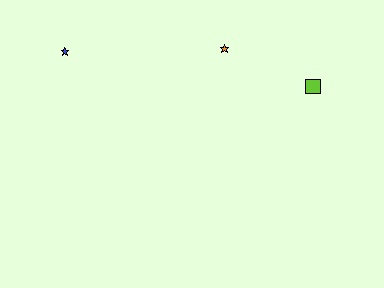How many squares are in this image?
There is 1 square.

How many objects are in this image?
There are 3 objects.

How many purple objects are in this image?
There are no purple objects.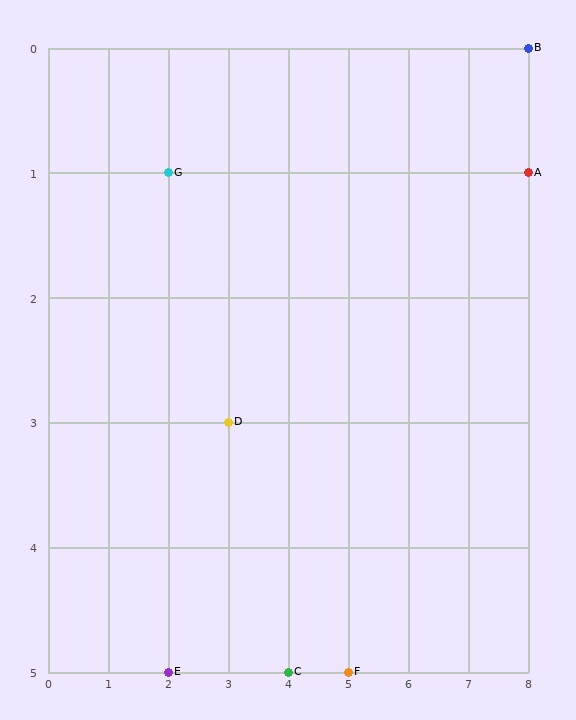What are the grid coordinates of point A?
Point A is at grid coordinates (8, 1).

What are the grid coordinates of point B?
Point B is at grid coordinates (8, 0).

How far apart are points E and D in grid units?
Points E and D are 1 column and 2 rows apart (about 2.2 grid units diagonally).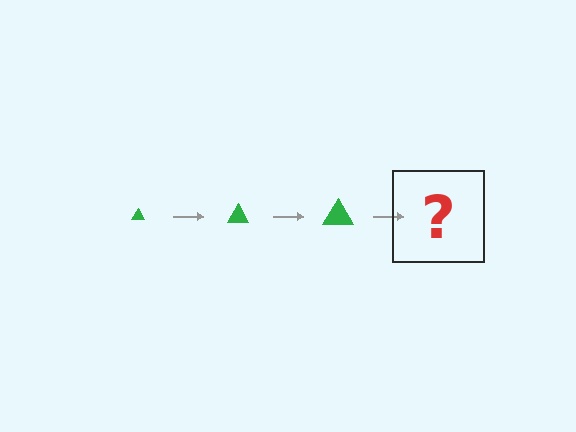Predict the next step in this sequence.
The next step is a green triangle, larger than the previous one.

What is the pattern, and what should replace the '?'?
The pattern is that the triangle gets progressively larger each step. The '?' should be a green triangle, larger than the previous one.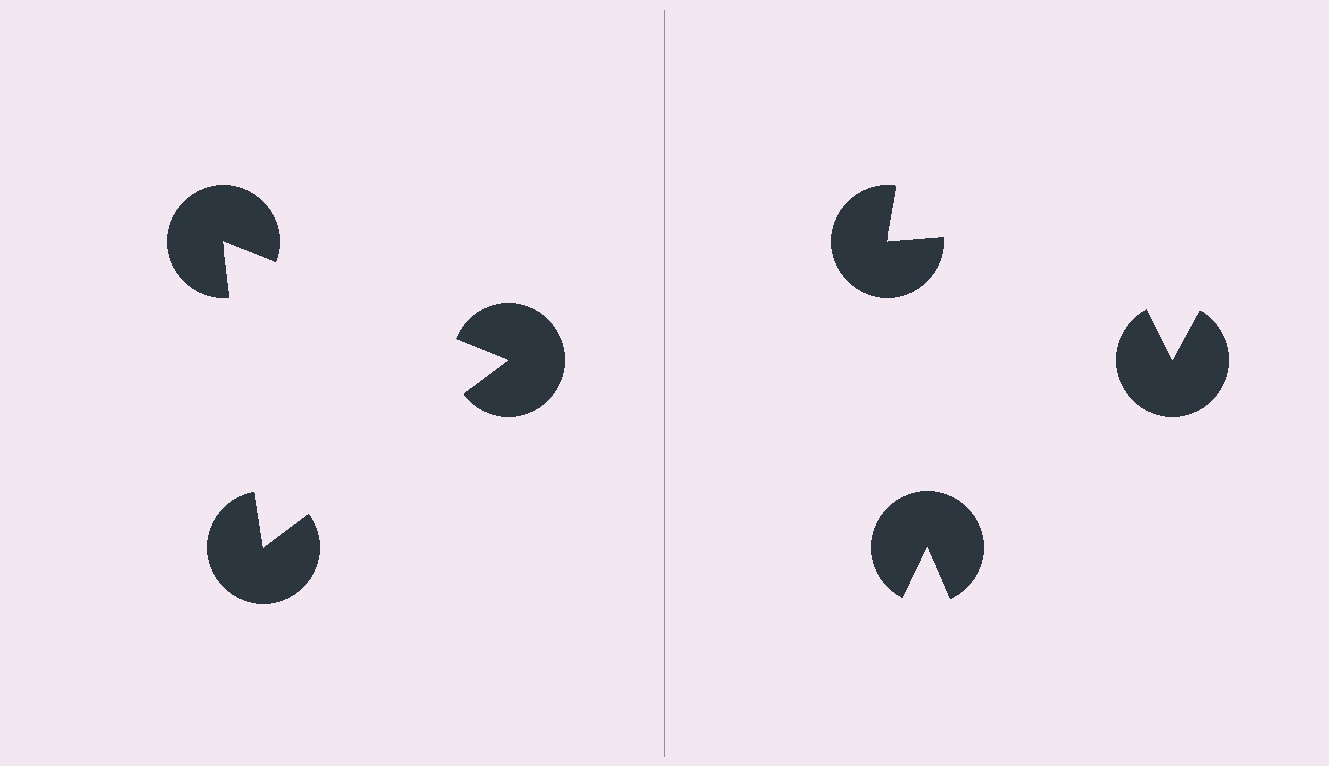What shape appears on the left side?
An illusory triangle.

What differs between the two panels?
The pac-man discs are positioned identically on both sides; only the wedge orientations differ. On the left they align to a triangle; on the right they are misaligned.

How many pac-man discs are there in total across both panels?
6 — 3 on each side.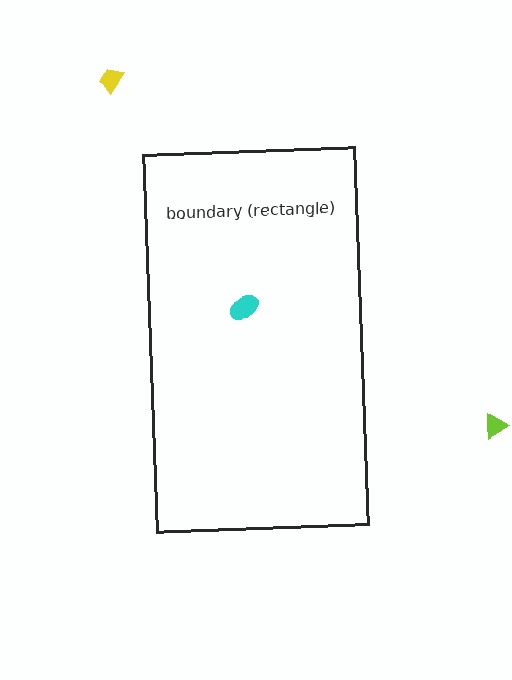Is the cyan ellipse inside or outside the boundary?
Inside.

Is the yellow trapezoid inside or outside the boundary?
Outside.